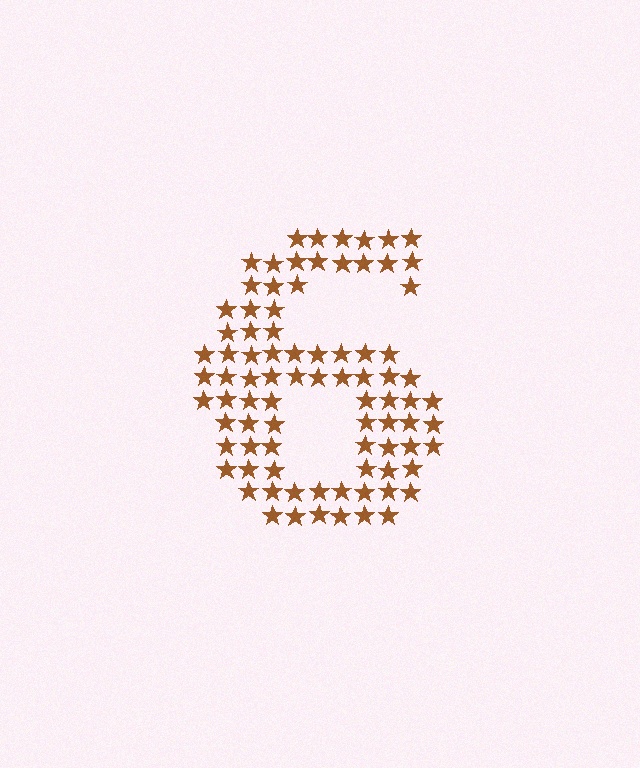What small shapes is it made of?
It is made of small stars.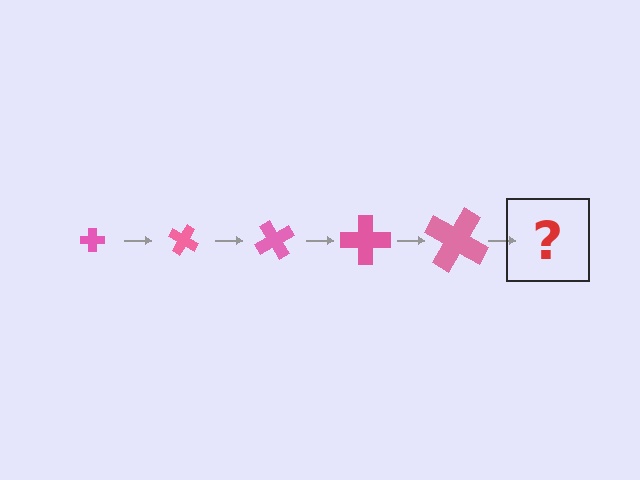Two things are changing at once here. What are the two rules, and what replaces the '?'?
The two rules are that the cross grows larger each step and it rotates 30 degrees each step. The '?' should be a cross, larger than the previous one and rotated 150 degrees from the start.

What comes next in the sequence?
The next element should be a cross, larger than the previous one and rotated 150 degrees from the start.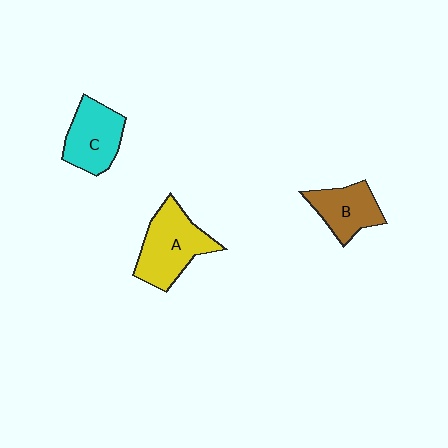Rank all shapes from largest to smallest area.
From largest to smallest: A (yellow), C (cyan), B (brown).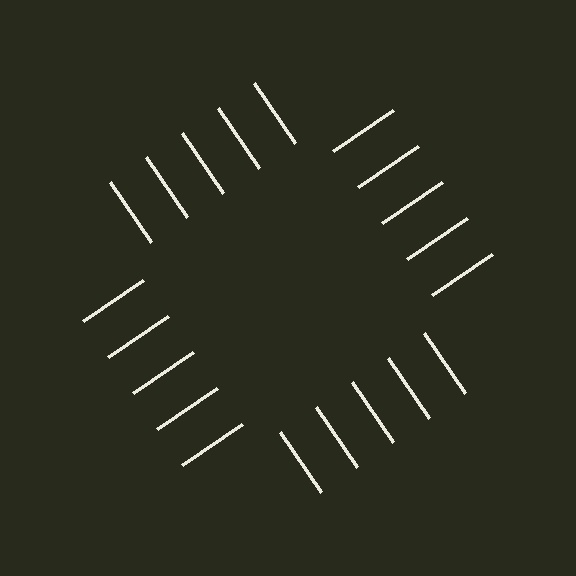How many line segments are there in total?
20 — 5 along each of the 4 edges.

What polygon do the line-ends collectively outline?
An illusory square — the line segments terminate on its edges but no continuous stroke is drawn.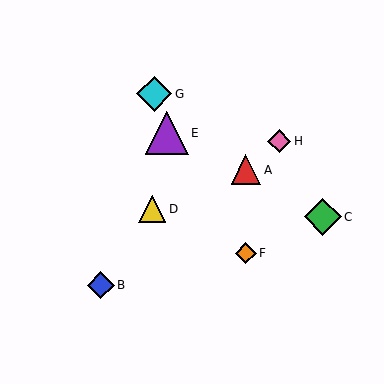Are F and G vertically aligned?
No, F is at x≈246 and G is at x≈154.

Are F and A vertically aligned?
Yes, both are at x≈246.